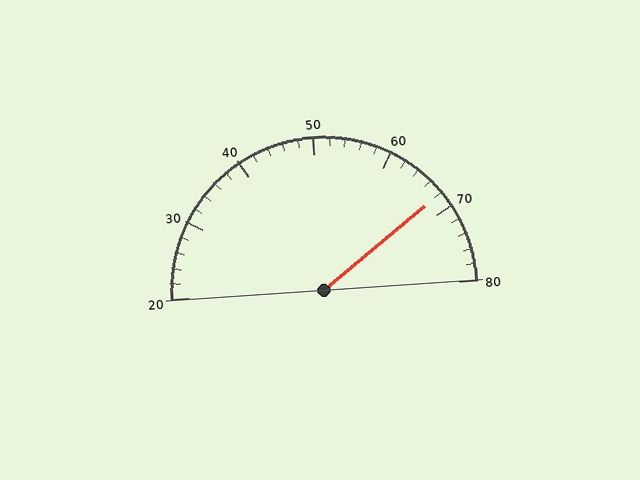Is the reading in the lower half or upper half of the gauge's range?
The reading is in the upper half of the range (20 to 80).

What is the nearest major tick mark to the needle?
The nearest major tick mark is 70.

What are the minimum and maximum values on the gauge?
The gauge ranges from 20 to 80.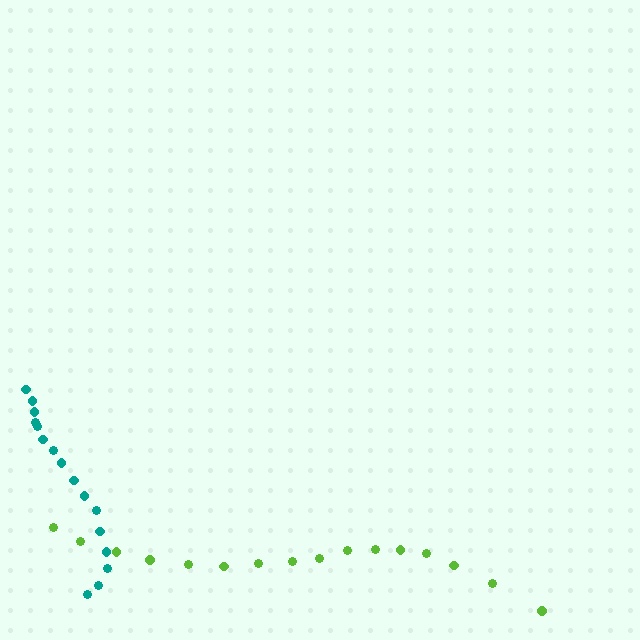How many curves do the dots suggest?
There are 2 distinct paths.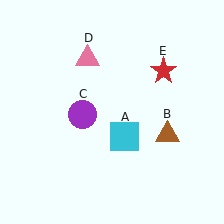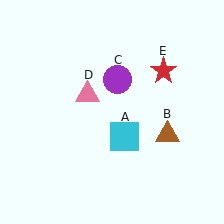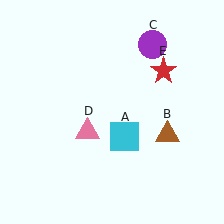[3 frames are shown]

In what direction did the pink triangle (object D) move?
The pink triangle (object D) moved down.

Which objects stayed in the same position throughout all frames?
Cyan square (object A) and brown triangle (object B) and red star (object E) remained stationary.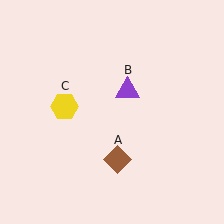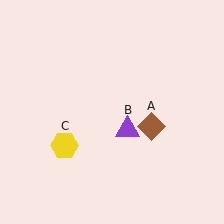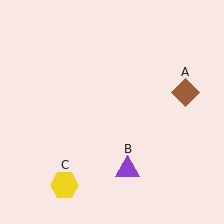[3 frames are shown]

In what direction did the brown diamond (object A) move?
The brown diamond (object A) moved up and to the right.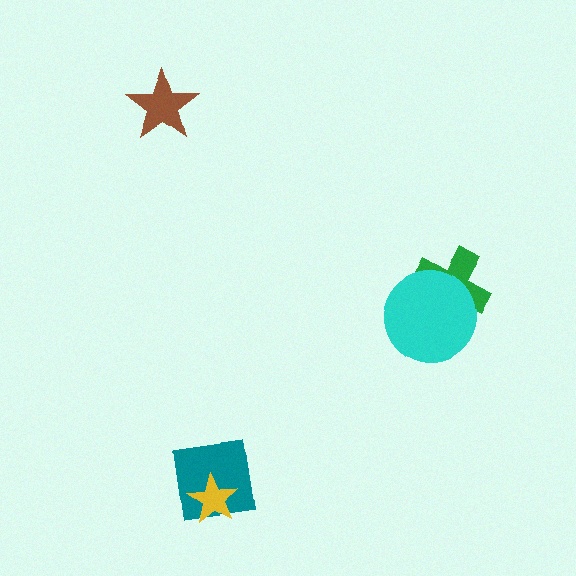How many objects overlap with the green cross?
1 object overlaps with the green cross.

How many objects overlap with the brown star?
0 objects overlap with the brown star.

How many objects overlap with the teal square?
1 object overlaps with the teal square.